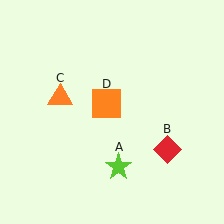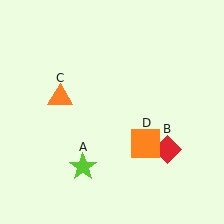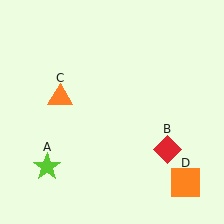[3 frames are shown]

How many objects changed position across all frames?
2 objects changed position: lime star (object A), orange square (object D).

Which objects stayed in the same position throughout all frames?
Red diamond (object B) and orange triangle (object C) remained stationary.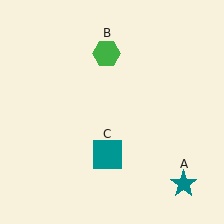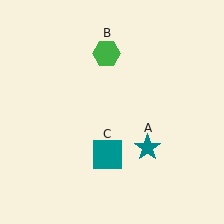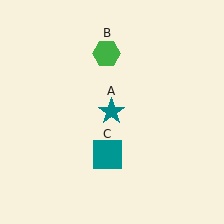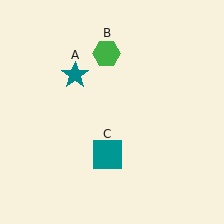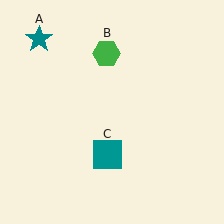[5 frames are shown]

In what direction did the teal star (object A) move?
The teal star (object A) moved up and to the left.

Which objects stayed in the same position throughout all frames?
Green hexagon (object B) and teal square (object C) remained stationary.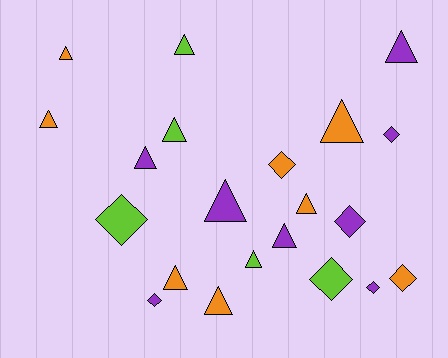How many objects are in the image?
There are 21 objects.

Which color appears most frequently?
Orange, with 8 objects.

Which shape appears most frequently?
Triangle, with 13 objects.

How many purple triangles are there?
There are 4 purple triangles.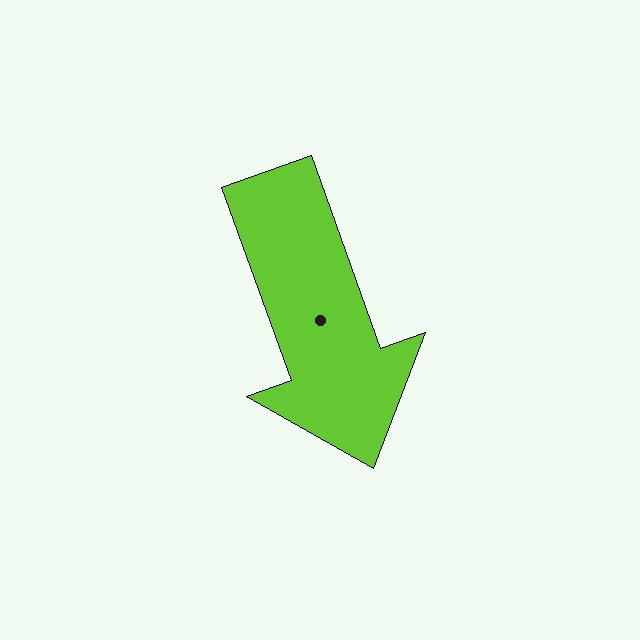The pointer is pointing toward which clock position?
Roughly 5 o'clock.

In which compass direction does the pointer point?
South.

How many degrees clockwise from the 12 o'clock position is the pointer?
Approximately 160 degrees.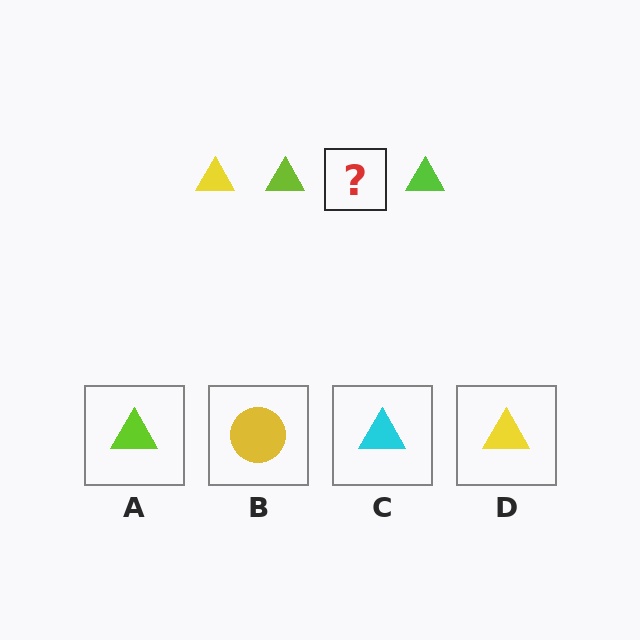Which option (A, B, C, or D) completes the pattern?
D.